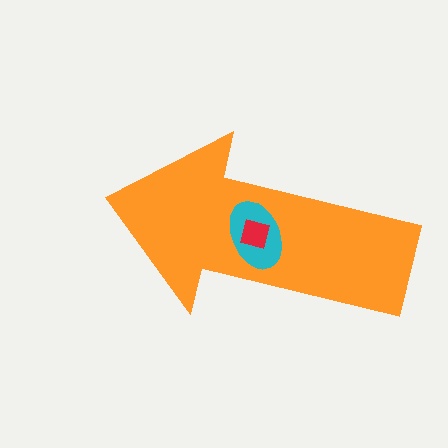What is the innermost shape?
The red square.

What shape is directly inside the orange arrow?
The cyan ellipse.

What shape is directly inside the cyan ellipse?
The red square.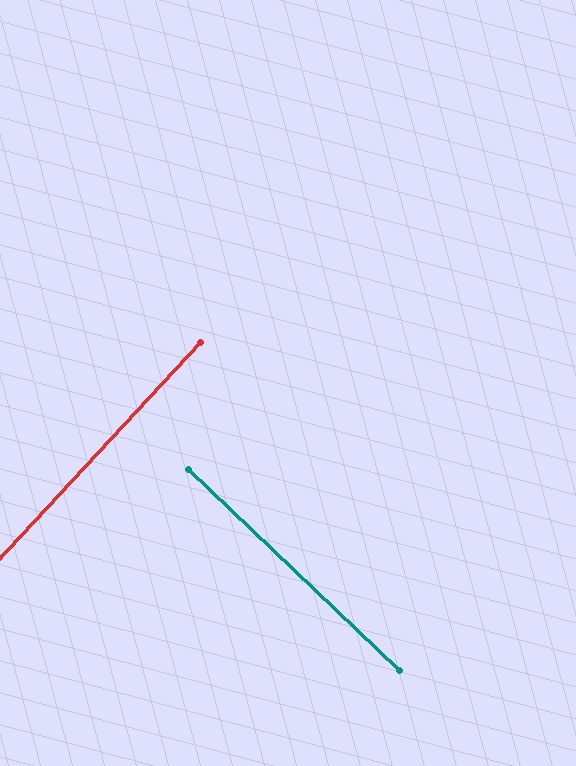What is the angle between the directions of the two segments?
Approximately 89 degrees.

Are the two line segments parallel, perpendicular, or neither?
Perpendicular — they meet at approximately 89°.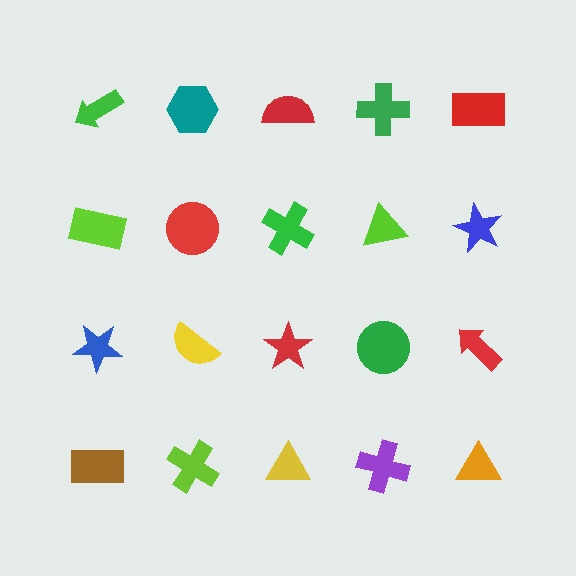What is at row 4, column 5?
An orange triangle.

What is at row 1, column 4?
A green cross.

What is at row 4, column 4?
A purple cross.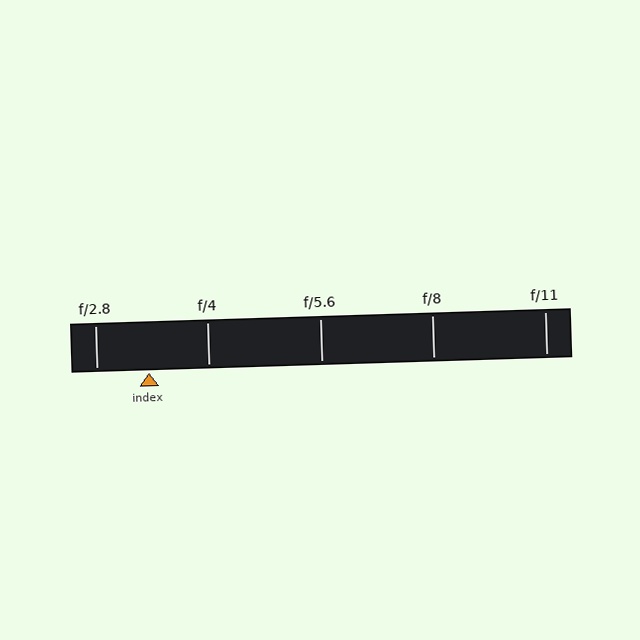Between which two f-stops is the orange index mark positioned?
The index mark is between f/2.8 and f/4.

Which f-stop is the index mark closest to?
The index mark is closest to f/2.8.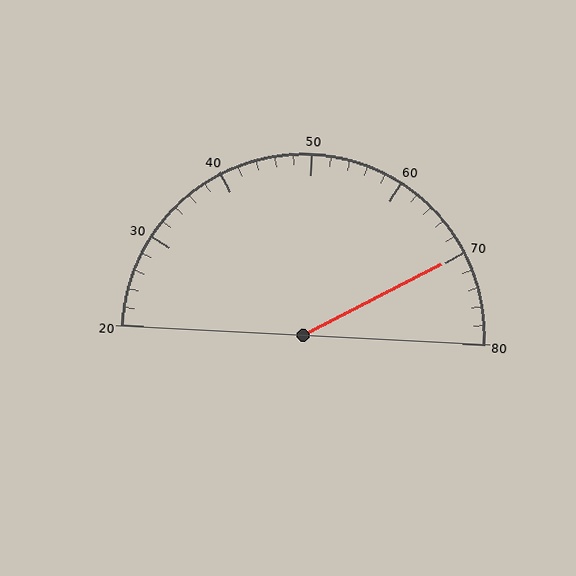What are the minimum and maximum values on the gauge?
The gauge ranges from 20 to 80.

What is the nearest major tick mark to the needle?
The nearest major tick mark is 70.